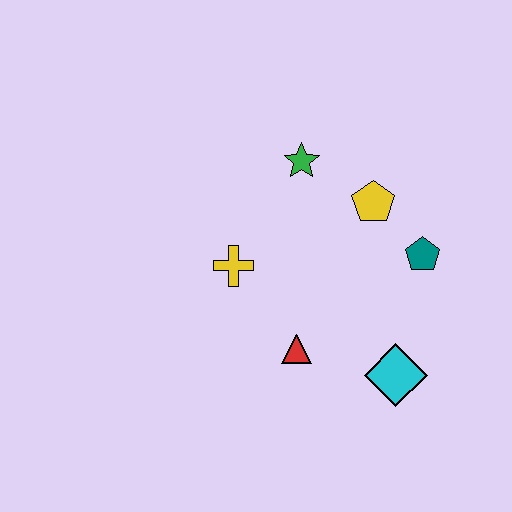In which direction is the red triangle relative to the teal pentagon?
The red triangle is to the left of the teal pentagon.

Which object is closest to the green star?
The yellow pentagon is closest to the green star.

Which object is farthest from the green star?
The cyan diamond is farthest from the green star.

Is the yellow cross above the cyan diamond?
Yes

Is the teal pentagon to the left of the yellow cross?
No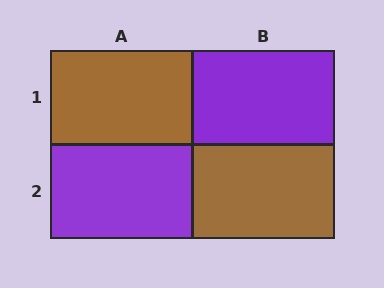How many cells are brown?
2 cells are brown.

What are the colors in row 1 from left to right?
Brown, purple.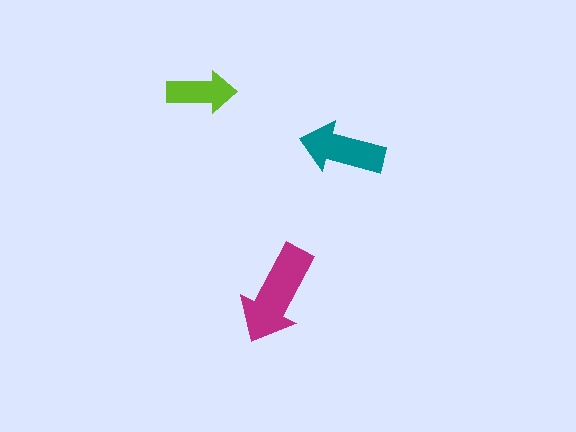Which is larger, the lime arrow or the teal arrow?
The teal one.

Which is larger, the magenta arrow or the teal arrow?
The magenta one.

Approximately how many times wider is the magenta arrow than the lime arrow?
About 1.5 times wider.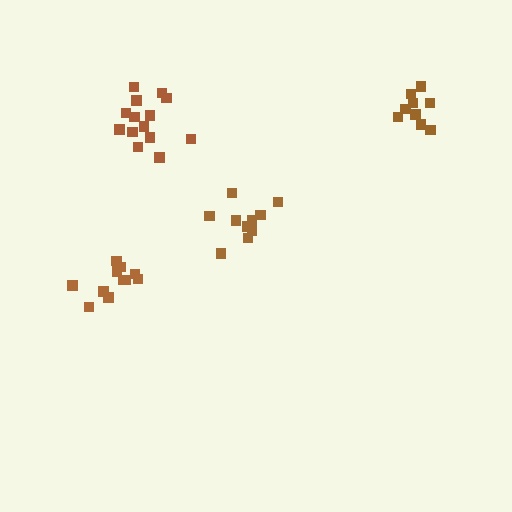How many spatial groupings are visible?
There are 4 spatial groupings.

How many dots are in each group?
Group 1: 14 dots, Group 2: 10 dots, Group 3: 11 dots, Group 4: 9 dots (44 total).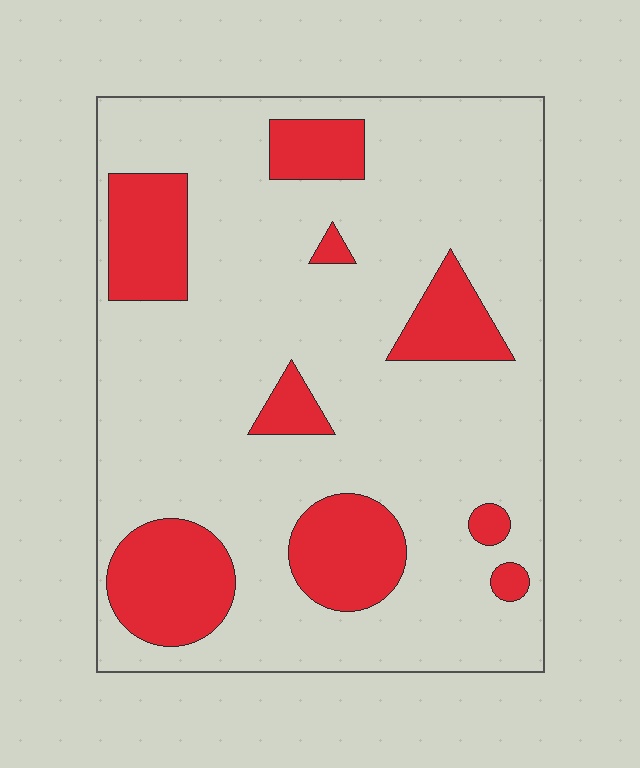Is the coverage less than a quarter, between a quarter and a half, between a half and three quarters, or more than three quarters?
Less than a quarter.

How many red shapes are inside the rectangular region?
9.